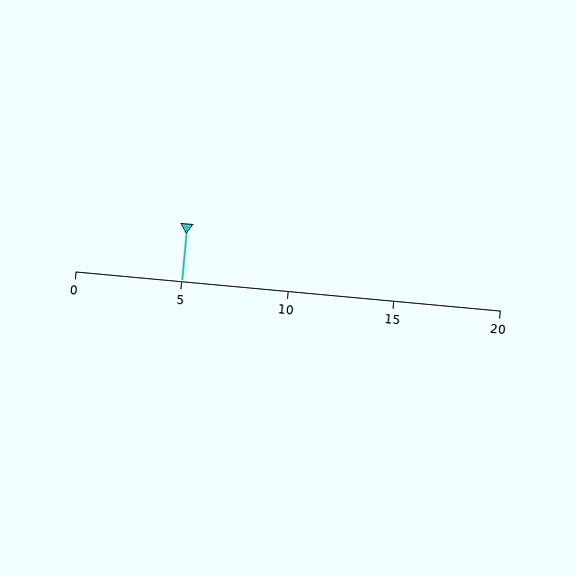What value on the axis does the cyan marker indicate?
The marker indicates approximately 5.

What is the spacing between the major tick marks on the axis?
The major ticks are spaced 5 apart.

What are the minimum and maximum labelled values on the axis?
The axis runs from 0 to 20.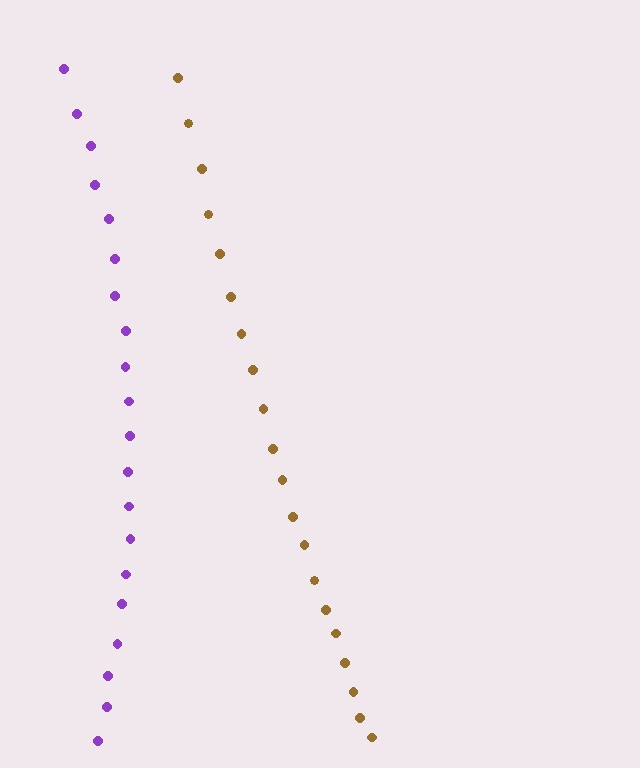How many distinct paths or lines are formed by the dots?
There are 2 distinct paths.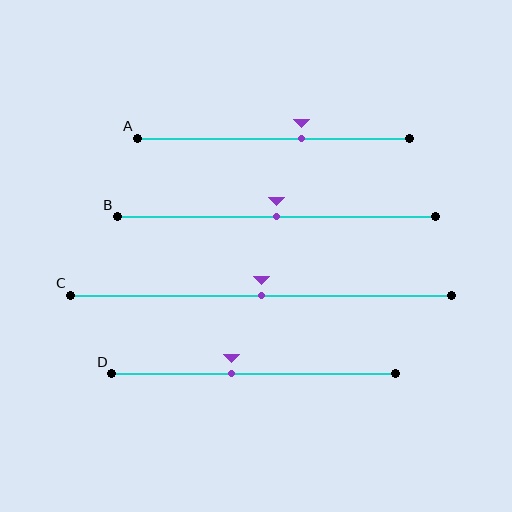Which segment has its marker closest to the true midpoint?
Segment B has its marker closest to the true midpoint.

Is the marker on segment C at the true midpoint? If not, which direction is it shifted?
Yes, the marker on segment C is at the true midpoint.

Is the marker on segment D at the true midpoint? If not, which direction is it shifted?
No, the marker on segment D is shifted to the left by about 8% of the segment length.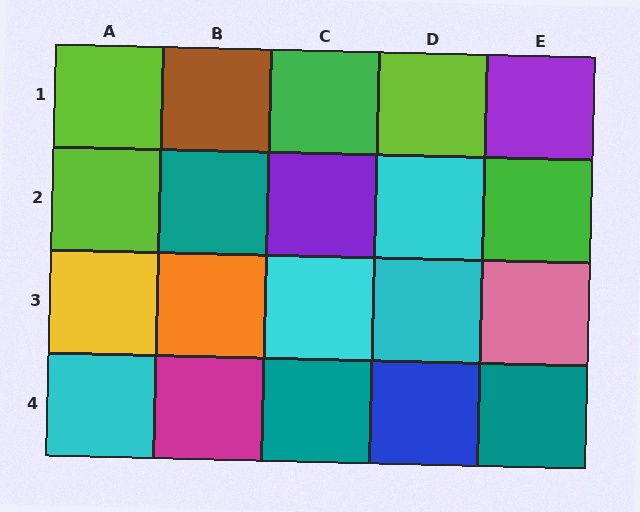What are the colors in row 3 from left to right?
Yellow, orange, cyan, cyan, pink.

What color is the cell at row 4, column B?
Magenta.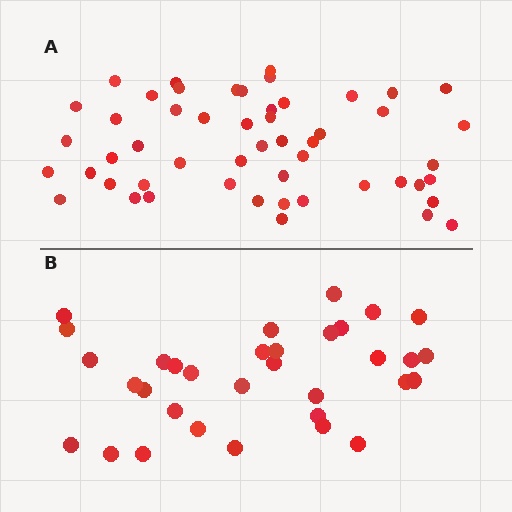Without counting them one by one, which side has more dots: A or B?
Region A (the top region) has more dots.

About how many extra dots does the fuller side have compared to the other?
Region A has approximately 20 more dots than region B.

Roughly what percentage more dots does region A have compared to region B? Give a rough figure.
About 60% more.